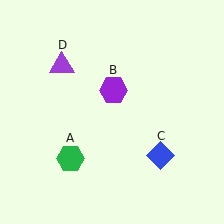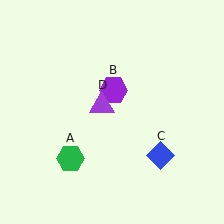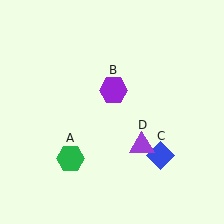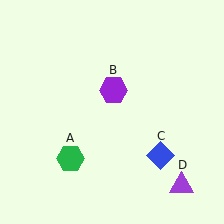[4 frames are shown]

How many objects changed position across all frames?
1 object changed position: purple triangle (object D).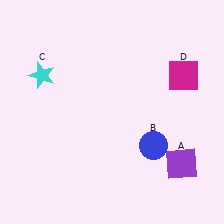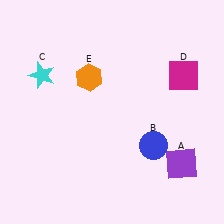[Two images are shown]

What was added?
An orange hexagon (E) was added in Image 2.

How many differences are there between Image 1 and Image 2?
There is 1 difference between the two images.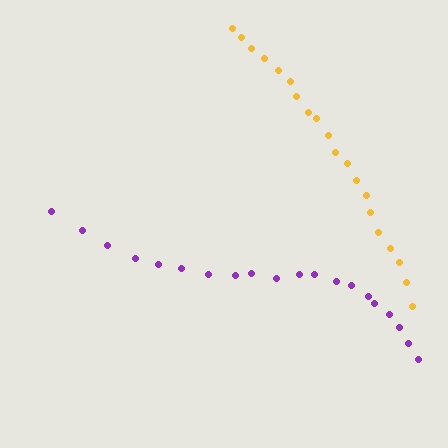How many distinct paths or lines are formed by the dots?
There are 2 distinct paths.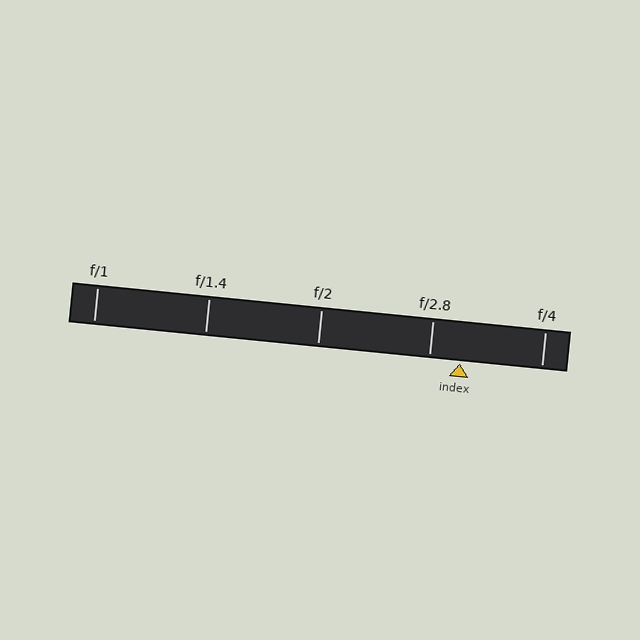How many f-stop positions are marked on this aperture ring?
There are 5 f-stop positions marked.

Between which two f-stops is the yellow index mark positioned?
The index mark is between f/2.8 and f/4.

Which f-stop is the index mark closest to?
The index mark is closest to f/2.8.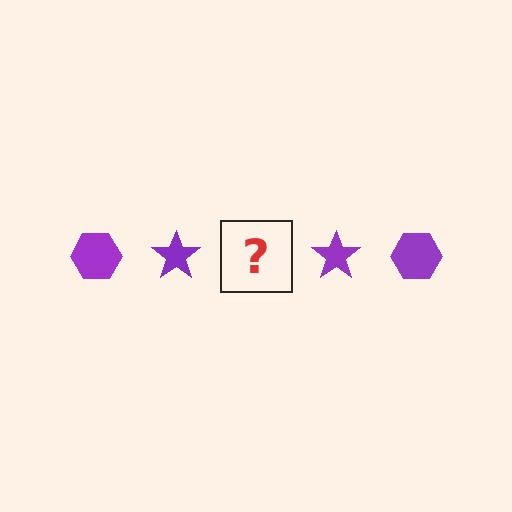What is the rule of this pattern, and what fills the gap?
The rule is that the pattern cycles through hexagon, star shapes in purple. The gap should be filled with a purple hexagon.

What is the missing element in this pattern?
The missing element is a purple hexagon.